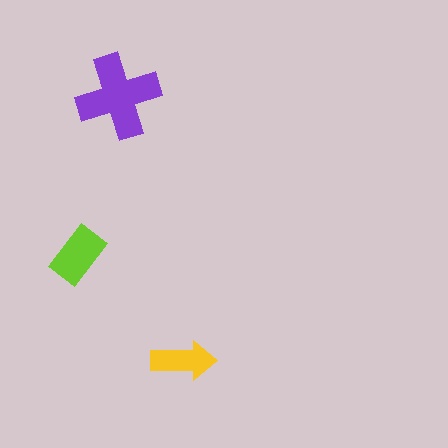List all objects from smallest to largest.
The yellow arrow, the lime rectangle, the purple cross.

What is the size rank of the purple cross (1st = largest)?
1st.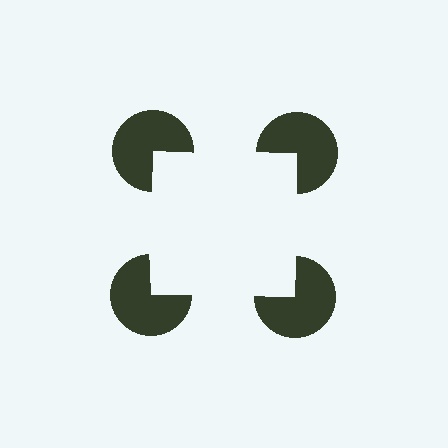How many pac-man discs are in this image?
There are 4 — one at each vertex of the illusory square.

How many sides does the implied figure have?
4 sides.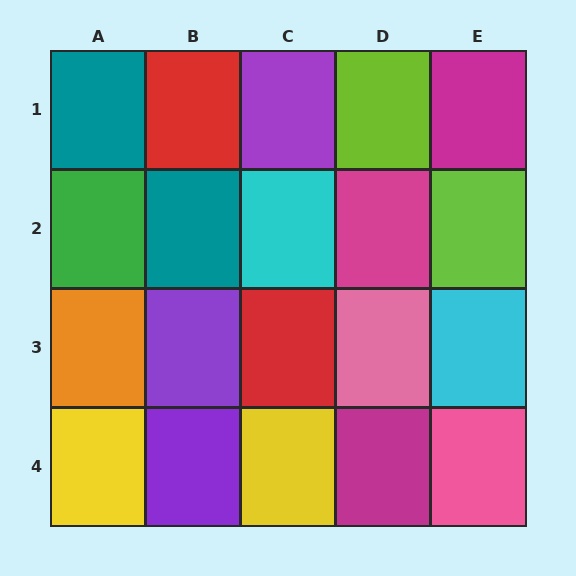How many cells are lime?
2 cells are lime.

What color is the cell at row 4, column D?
Magenta.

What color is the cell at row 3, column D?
Pink.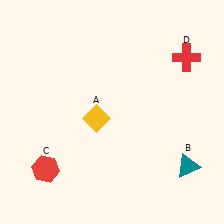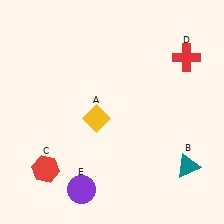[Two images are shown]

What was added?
A purple circle (E) was added in Image 2.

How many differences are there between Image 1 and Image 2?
There is 1 difference between the two images.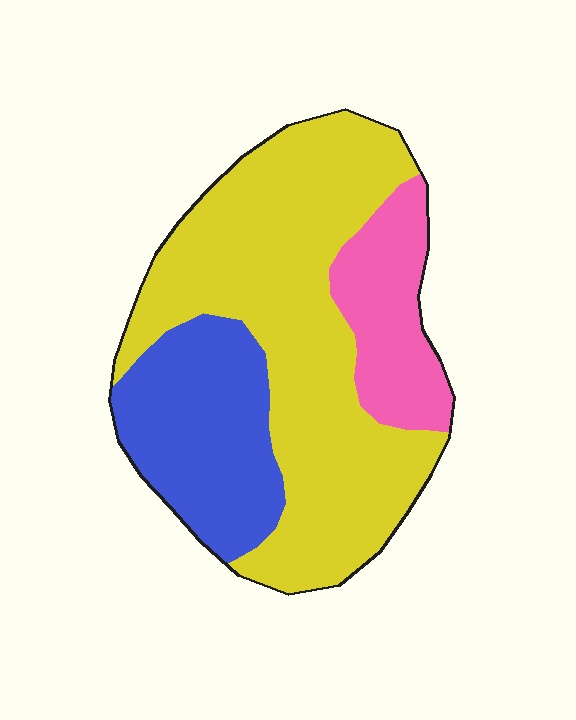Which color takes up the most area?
Yellow, at roughly 60%.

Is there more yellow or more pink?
Yellow.